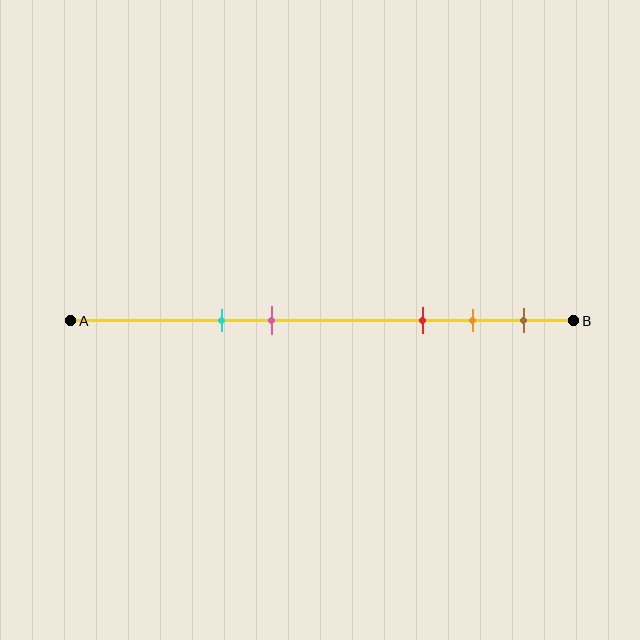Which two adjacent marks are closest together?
The orange and brown marks are the closest adjacent pair.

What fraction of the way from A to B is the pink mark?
The pink mark is approximately 40% (0.4) of the way from A to B.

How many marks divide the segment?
There are 5 marks dividing the segment.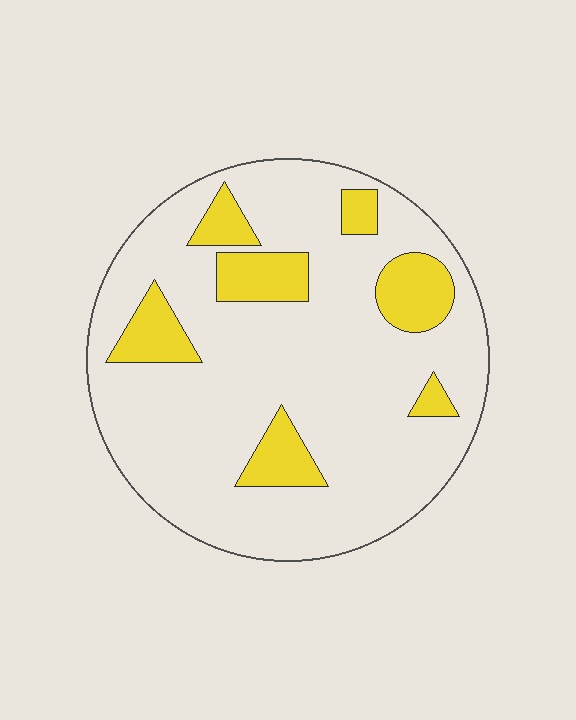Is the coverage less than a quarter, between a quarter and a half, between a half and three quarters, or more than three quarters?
Less than a quarter.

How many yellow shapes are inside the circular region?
7.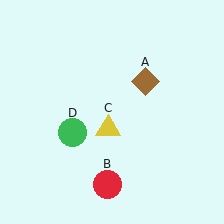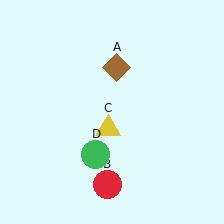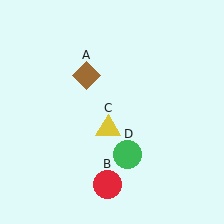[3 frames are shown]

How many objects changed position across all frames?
2 objects changed position: brown diamond (object A), green circle (object D).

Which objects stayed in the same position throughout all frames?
Red circle (object B) and yellow triangle (object C) remained stationary.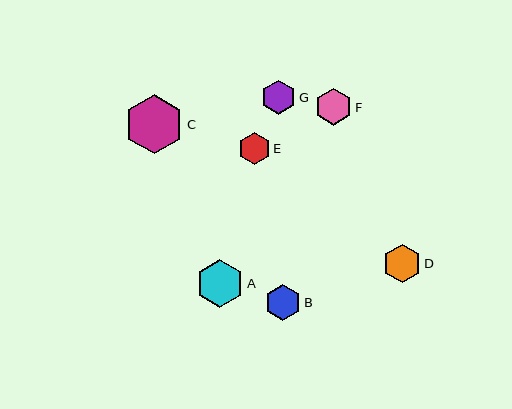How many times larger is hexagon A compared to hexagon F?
Hexagon A is approximately 1.3 times the size of hexagon F.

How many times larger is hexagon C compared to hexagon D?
Hexagon C is approximately 1.5 times the size of hexagon D.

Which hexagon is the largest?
Hexagon C is the largest with a size of approximately 59 pixels.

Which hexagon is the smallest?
Hexagon E is the smallest with a size of approximately 32 pixels.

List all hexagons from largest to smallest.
From largest to smallest: C, A, D, F, B, G, E.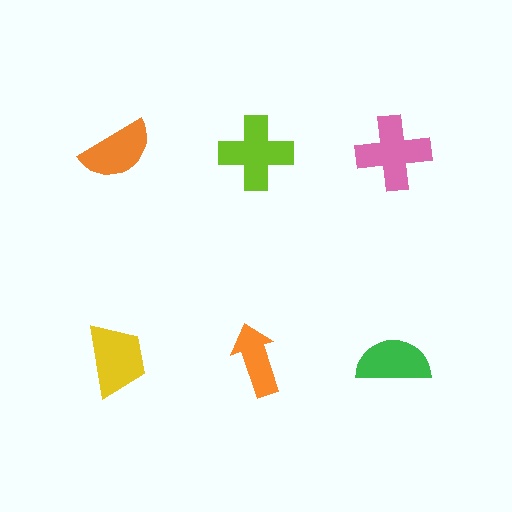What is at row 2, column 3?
A green semicircle.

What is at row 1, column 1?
An orange semicircle.